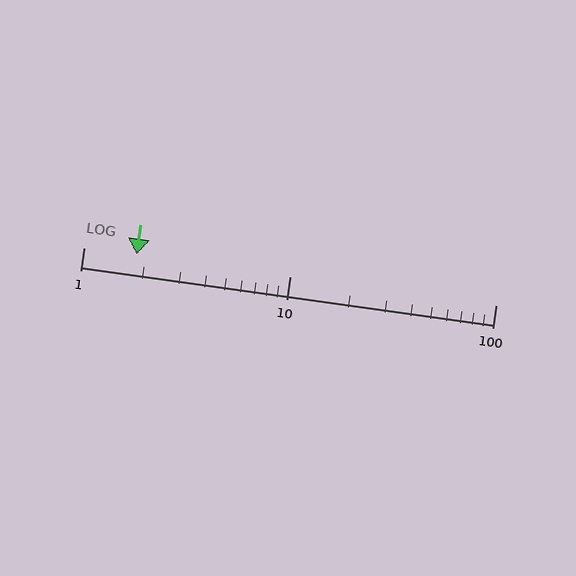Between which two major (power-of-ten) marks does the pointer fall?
The pointer is between 1 and 10.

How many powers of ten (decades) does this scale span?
The scale spans 2 decades, from 1 to 100.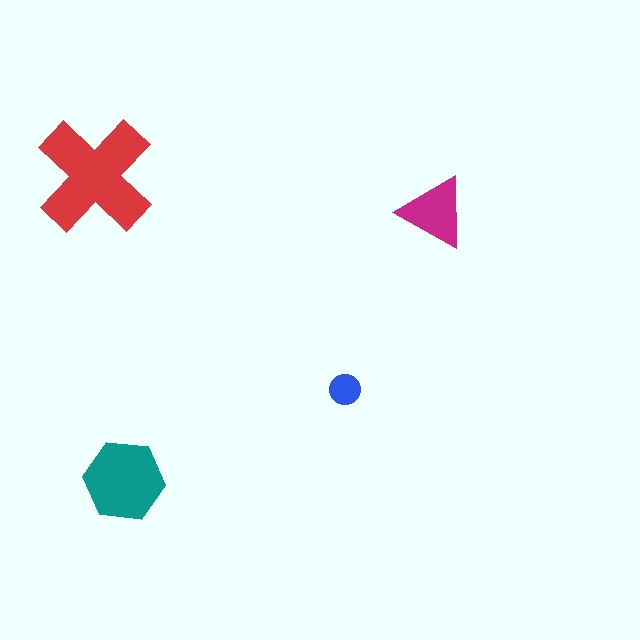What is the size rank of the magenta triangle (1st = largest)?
3rd.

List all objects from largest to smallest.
The red cross, the teal hexagon, the magenta triangle, the blue circle.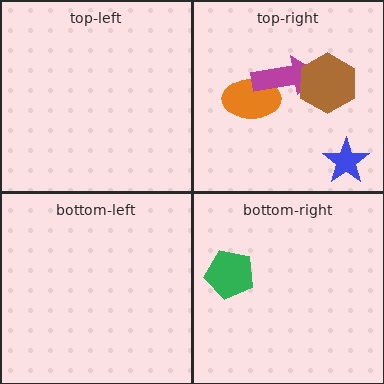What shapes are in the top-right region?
The orange ellipse, the blue star, the magenta arrow, the brown hexagon.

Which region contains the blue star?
The top-right region.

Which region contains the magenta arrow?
The top-right region.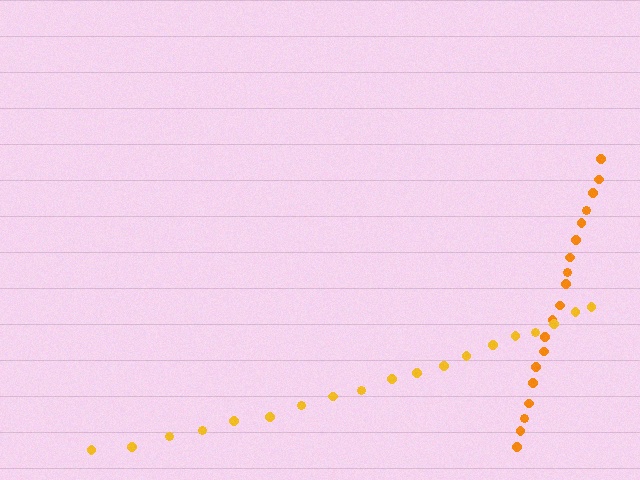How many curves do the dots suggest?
There are 2 distinct paths.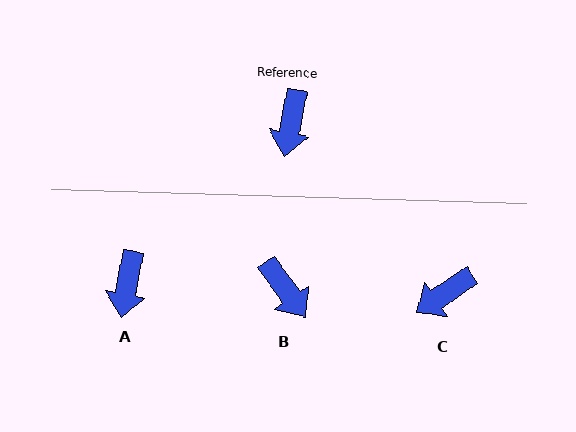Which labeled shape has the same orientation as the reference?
A.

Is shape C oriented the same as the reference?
No, it is off by about 46 degrees.